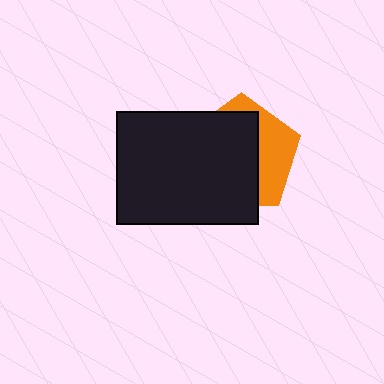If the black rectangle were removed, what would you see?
You would see the complete orange pentagon.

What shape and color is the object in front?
The object in front is a black rectangle.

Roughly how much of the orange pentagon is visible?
A small part of it is visible (roughly 35%).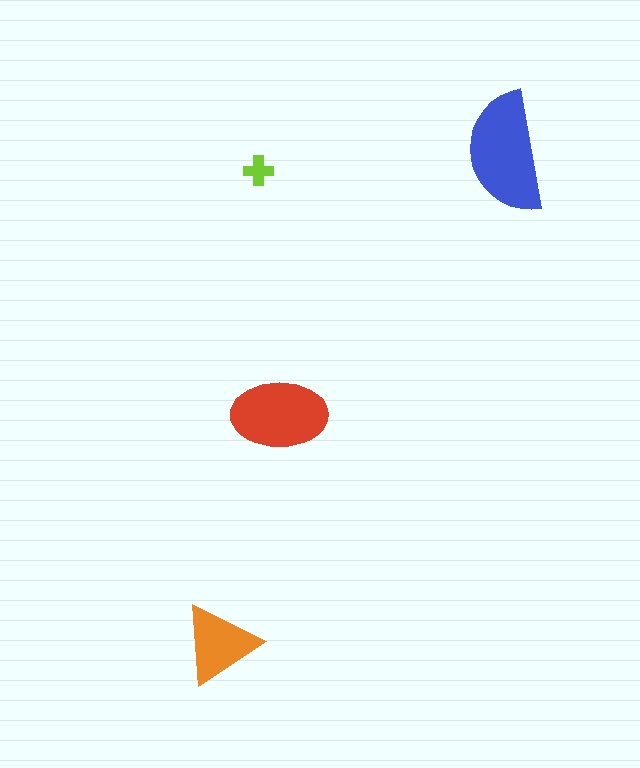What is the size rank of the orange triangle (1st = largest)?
3rd.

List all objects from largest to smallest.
The blue semicircle, the red ellipse, the orange triangle, the lime cross.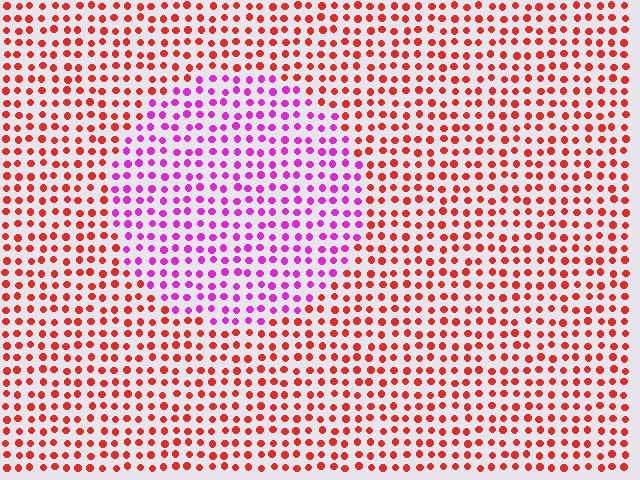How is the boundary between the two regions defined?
The boundary is defined purely by a slight shift in hue (about 58 degrees). Spacing, size, and orientation are identical on both sides.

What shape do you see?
I see a circle.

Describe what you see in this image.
The image is filled with small red elements in a uniform arrangement. A circle-shaped region is visible where the elements are tinted to a slightly different hue, forming a subtle color boundary.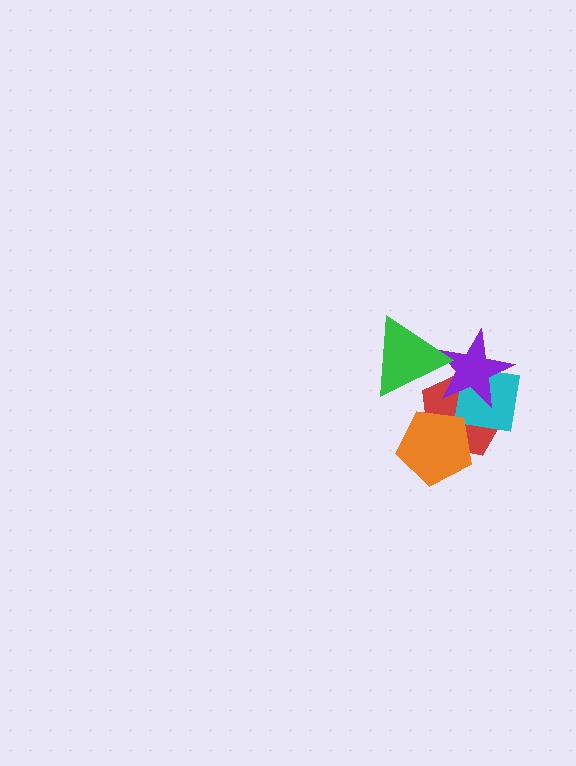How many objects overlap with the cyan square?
3 objects overlap with the cyan square.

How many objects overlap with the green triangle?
2 objects overlap with the green triangle.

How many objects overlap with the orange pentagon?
2 objects overlap with the orange pentagon.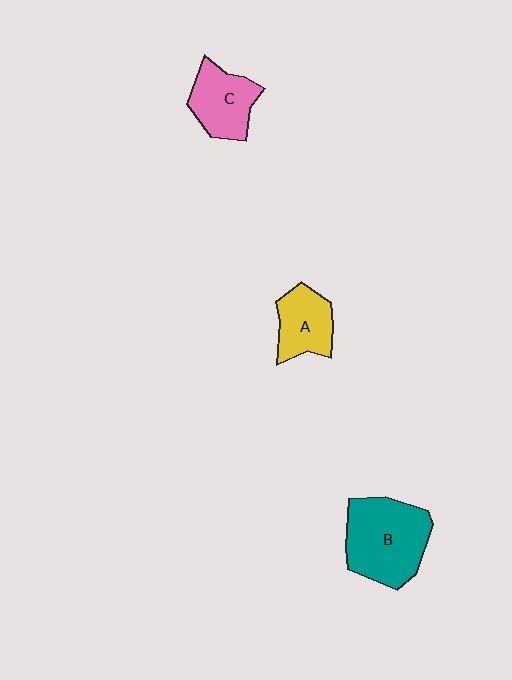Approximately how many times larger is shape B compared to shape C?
Approximately 1.6 times.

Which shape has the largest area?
Shape B (teal).